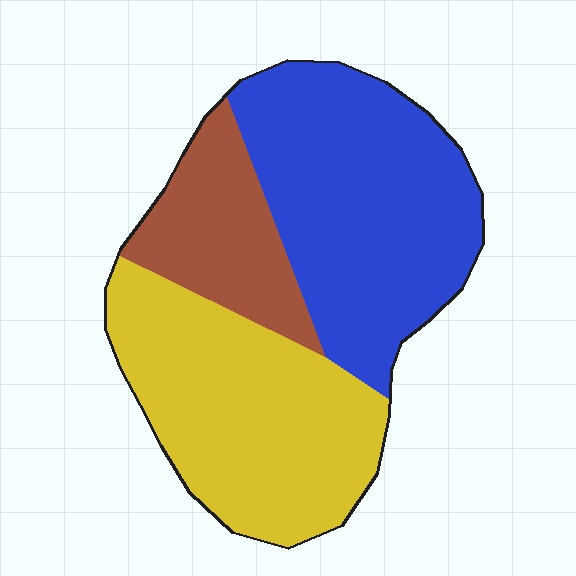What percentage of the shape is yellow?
Yellow takes up between a quarter and a half of the shape.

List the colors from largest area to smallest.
From largest to smallest: blue, yellow, brown.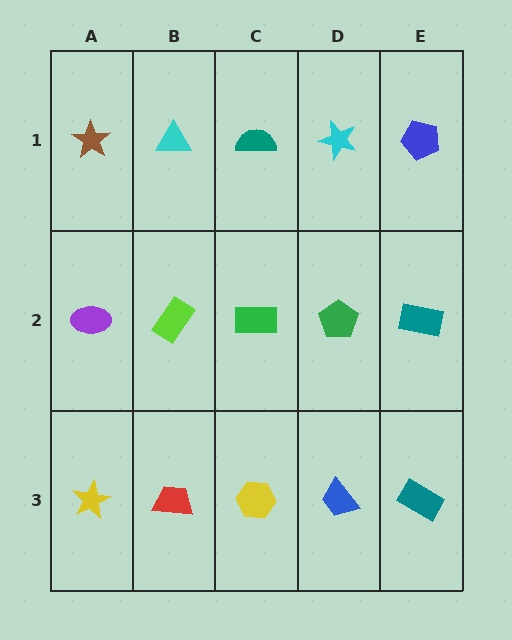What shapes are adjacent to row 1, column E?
A teal rectangle (row 2, column E), a cyan star (row 1, column D).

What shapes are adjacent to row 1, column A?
A purple ellipse (row 2, column A), a cyan triangle (row 1, column B).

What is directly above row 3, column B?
A lime rectangle.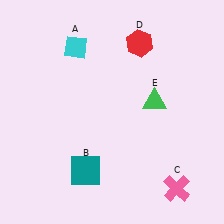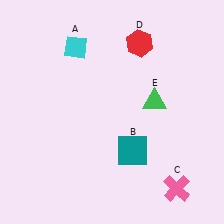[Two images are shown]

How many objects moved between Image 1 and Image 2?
1 object moved between the two images.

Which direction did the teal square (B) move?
The teal square (B) moved right.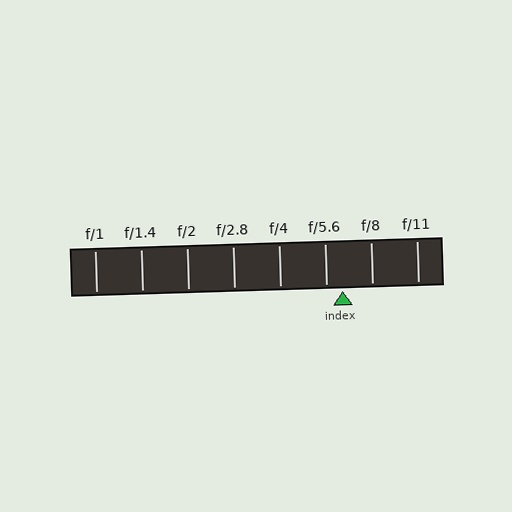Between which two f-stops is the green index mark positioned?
The index mark is between f/5.6 and f/8.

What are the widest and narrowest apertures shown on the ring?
The widest aperture shown is f/1 and the narrowest is f/11.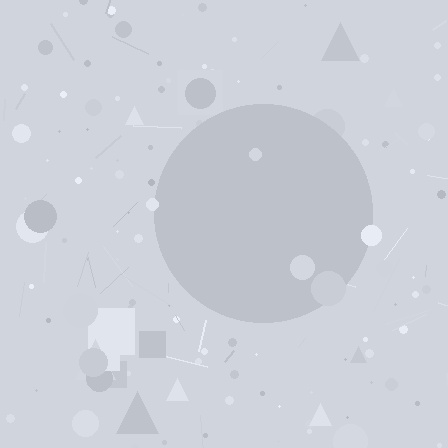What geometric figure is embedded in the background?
A circle is embedded in the background.